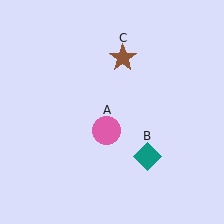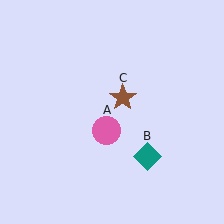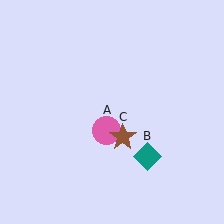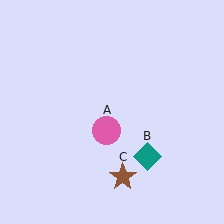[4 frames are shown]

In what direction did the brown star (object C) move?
The brown star (object C) moved down.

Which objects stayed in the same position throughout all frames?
Pink circle (object A) and teal diamond (object B) remained stationary.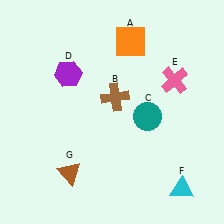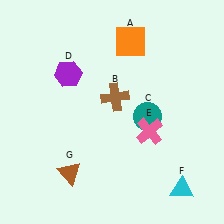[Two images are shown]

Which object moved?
The pink cross (E) moved down.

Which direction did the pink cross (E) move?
The pink cross (E) moved down.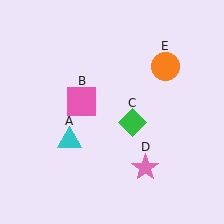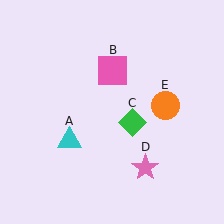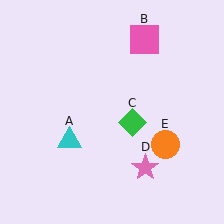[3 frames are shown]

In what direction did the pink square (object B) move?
The pink square (object B) moved up and to the right.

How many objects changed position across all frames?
2 objects changed position: pink square (object B), orange circle (object E).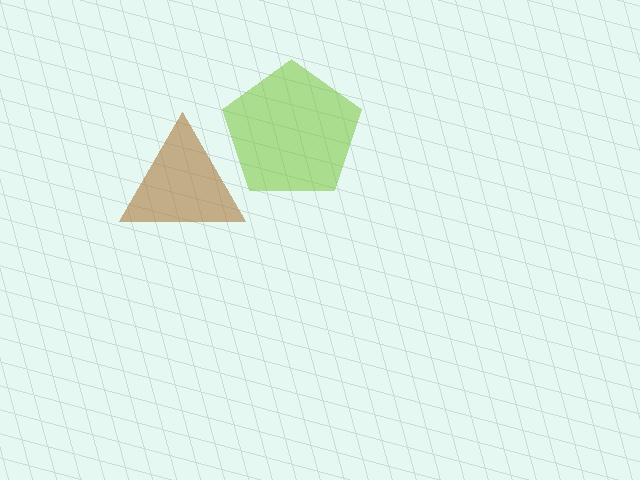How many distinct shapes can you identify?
There are 2 distinct shapes: a brown triangle, a lime pentagon.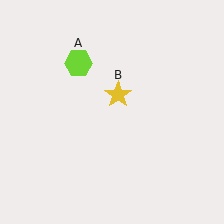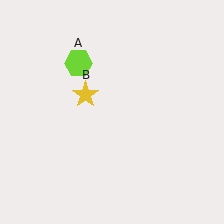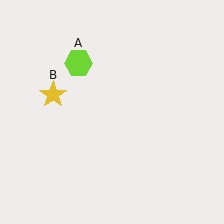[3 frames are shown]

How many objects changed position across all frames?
1 object changed position: yellow star (object B).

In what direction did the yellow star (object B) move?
The yellow star (object B) moved left.